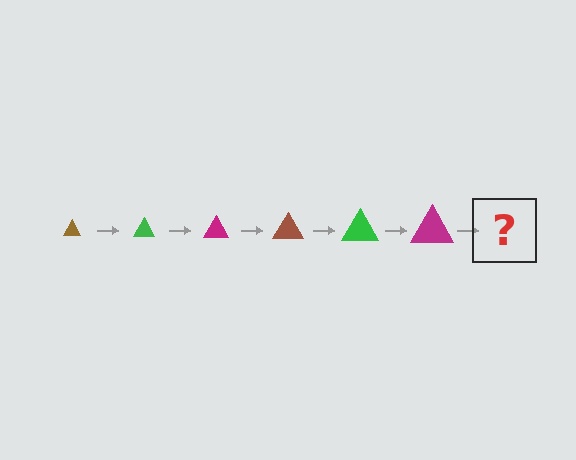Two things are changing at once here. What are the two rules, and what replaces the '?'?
The two rules are that the triangle grows larger each step and the color cycles through brown, green, and magenta. The '?' should be a brown triangle, larger than the previous one.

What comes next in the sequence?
The next element should be a brown triangle, larger than the previous one.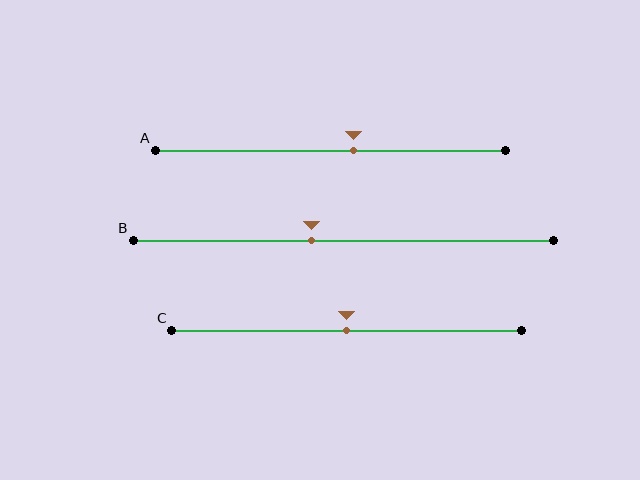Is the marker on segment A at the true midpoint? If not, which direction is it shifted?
No, the marker on segment A is shifted to the right by about 7% of the segment length.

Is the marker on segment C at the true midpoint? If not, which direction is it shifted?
Yes, the marker on segment C is at the true midpoint.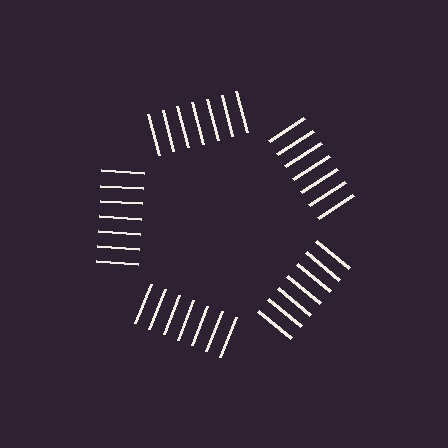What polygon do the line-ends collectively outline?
An illusory pentagon — the line segments terminate on its edges but no continuous stroke is drawn.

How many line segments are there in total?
35 — 7 along each of the 5 edges.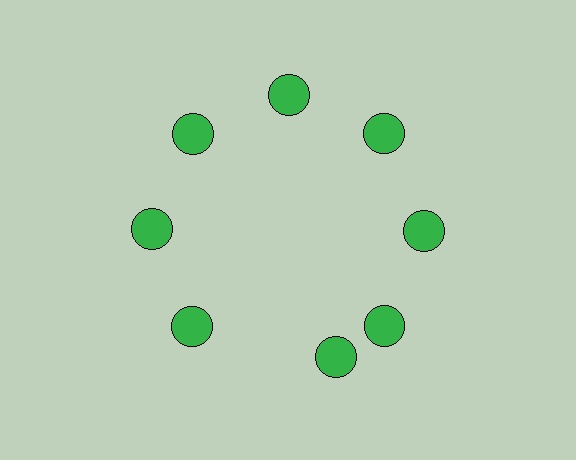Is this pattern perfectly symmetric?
No. The 8 green circles are arranged in a ring, but one element near the 6 o'clock position is rotated out of alignment along the ring, breaking the 8-fold rotational symmetry.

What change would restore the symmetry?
The symmetry would be restored by rotating it back into even spacing with its neighbors so that all 8 circles sit at equal angles and equal distance from the center.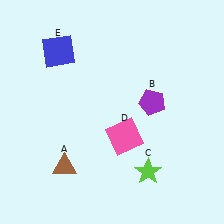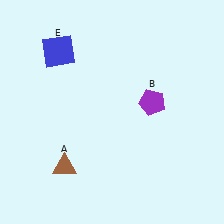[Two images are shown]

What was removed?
The lime star (C), the pink square (D) were removed in Image 2.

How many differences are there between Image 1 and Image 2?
There are 2 differences between the two images.